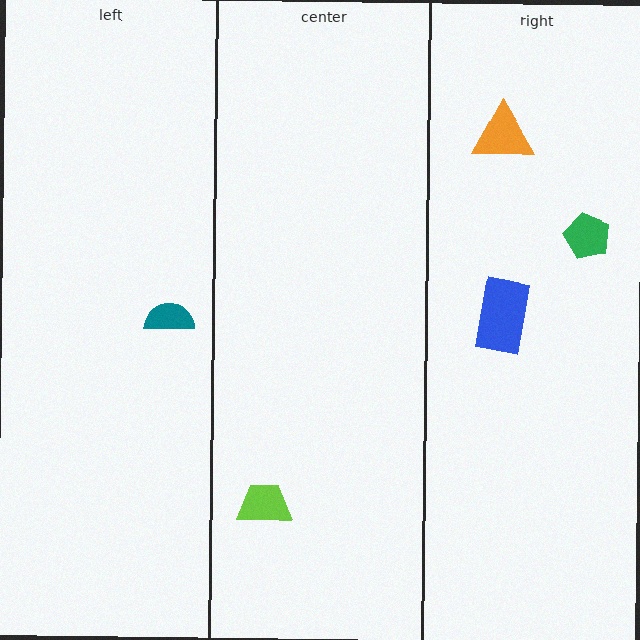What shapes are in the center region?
The lime trapezoid.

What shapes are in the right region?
The green pentagon, the blue rectangle, the orange triangle.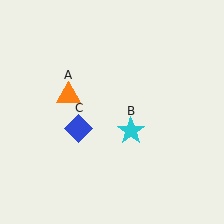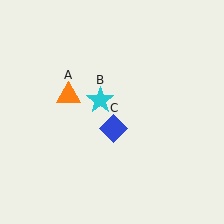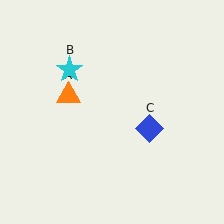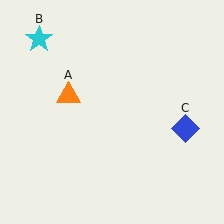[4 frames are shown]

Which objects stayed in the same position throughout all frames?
Orange triangle (object A) remained stationary.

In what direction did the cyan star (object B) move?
The cyan star (object B) moved up and to the left.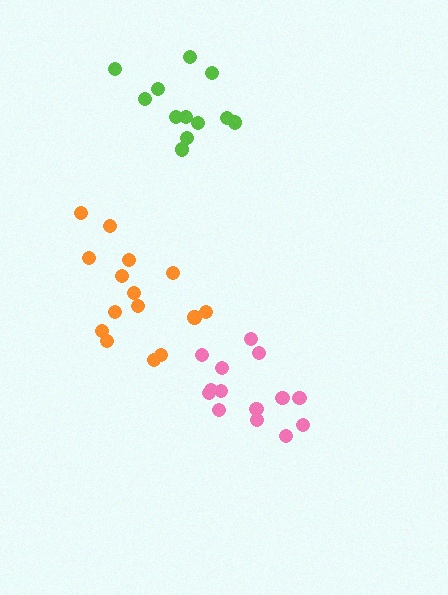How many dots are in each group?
Group 1: 12 dots, Group 2: 14 dots, Group 3: 15 dots (41 total).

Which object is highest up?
The lime cluster is topmost.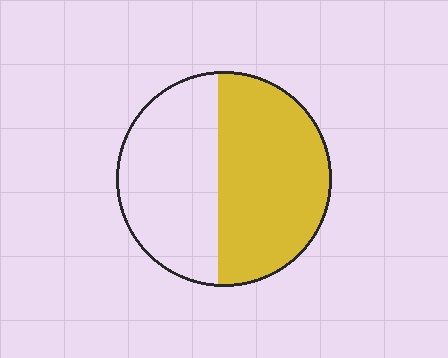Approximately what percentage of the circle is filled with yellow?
Approximately 55%.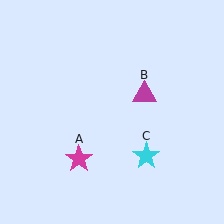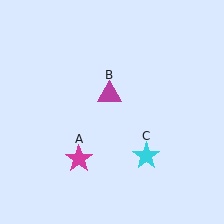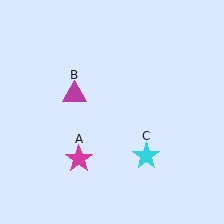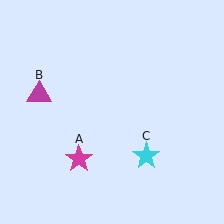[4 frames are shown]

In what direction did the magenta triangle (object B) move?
The magenta triangle (object B) moved left.